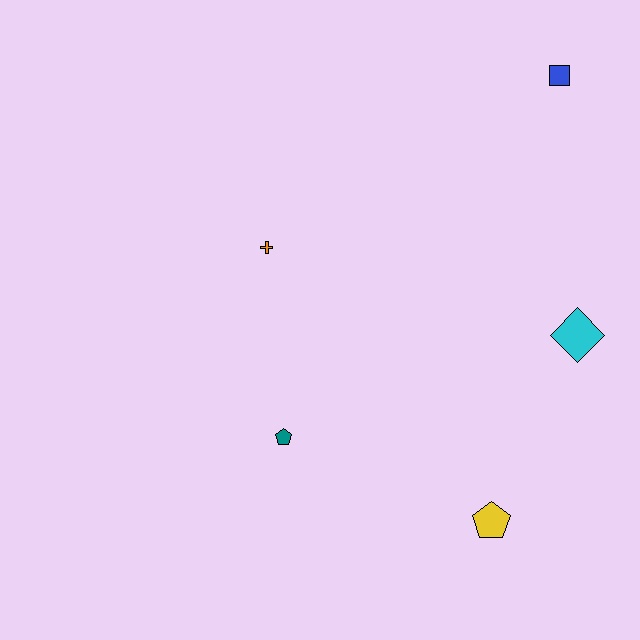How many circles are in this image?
There are no circles.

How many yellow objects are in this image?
There is 1 yellow object.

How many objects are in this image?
There are 5 objects.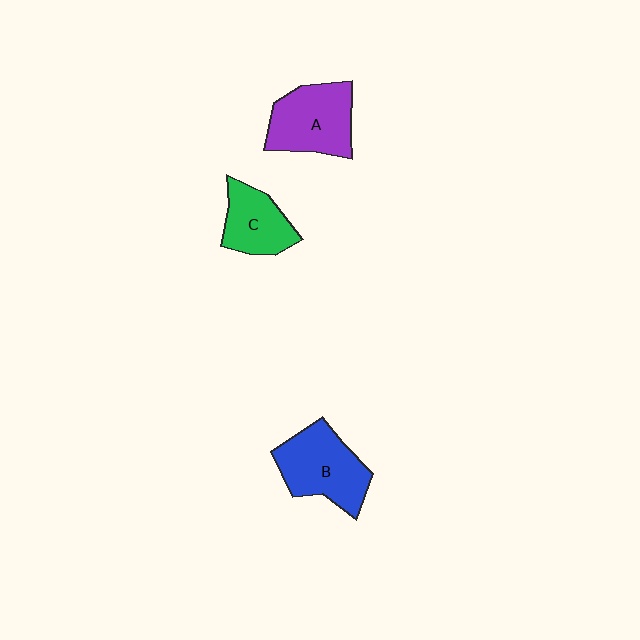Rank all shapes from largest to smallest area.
From largest to smallest: B (blue), A (purple), C (green).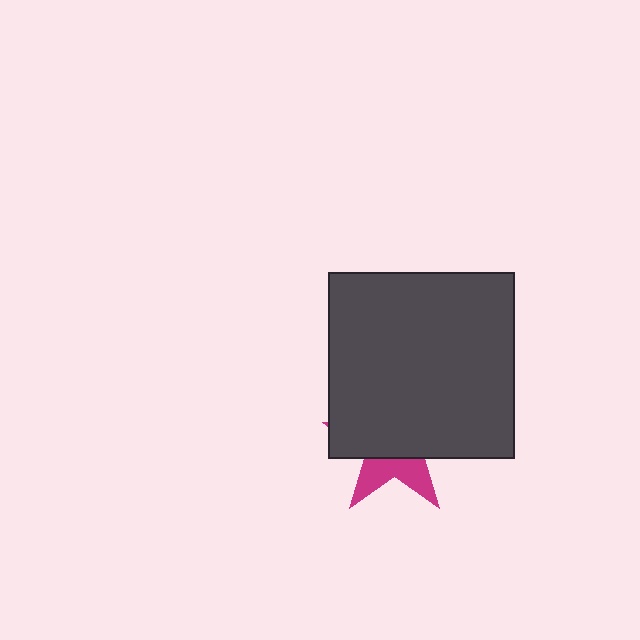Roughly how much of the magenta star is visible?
A small part of it is visible (roughly 33%).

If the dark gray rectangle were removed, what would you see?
You would see the complete magenta star.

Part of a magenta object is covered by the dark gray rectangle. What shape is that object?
It is a star.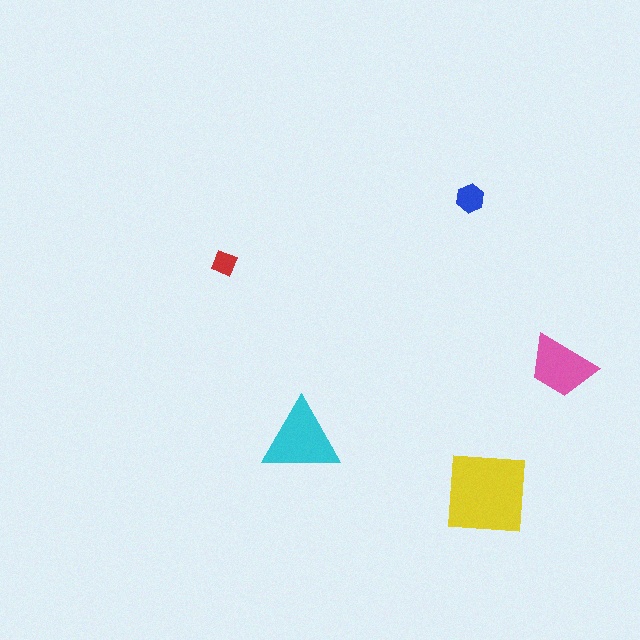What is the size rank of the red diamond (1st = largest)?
5th.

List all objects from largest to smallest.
The yellow square, the cyan triangle, the pink trapezoid, the blue hexagon, the red diamond.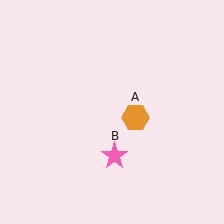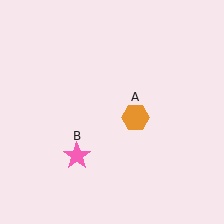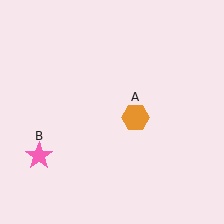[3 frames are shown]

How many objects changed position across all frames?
1 object changed position: pink star (object B).